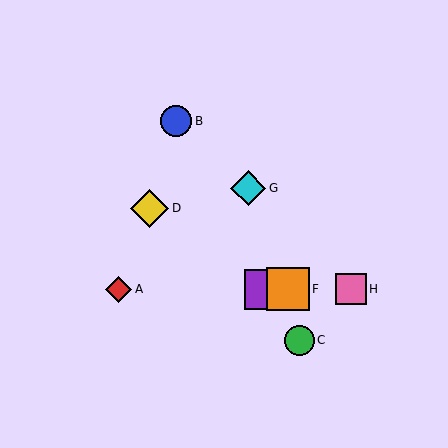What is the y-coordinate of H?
Object H is at y≈289.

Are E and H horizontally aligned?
Yes, both are at y≈289.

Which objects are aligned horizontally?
Objects A, E, F, H are aligned horizontally.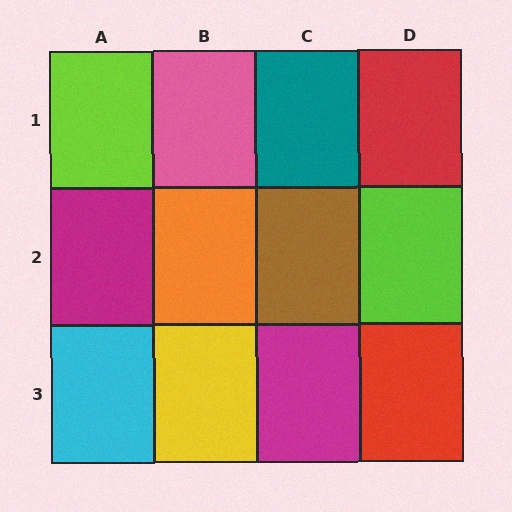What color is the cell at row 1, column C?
Teal.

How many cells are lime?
2 cells are lime.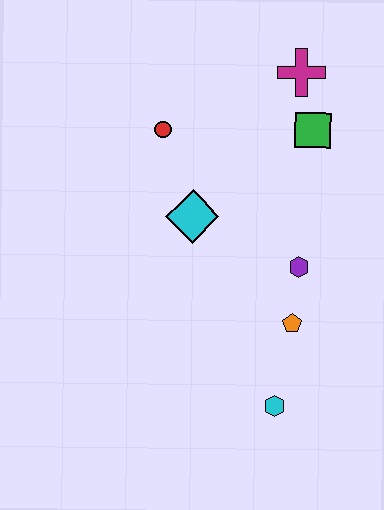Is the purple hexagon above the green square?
No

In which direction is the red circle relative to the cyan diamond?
The red circle is above the cyan diamond.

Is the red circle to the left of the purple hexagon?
Yes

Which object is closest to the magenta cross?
The green square is closest to the magenta cross.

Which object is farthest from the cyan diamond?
The cyan hexagon is farthest from the cyan diamond.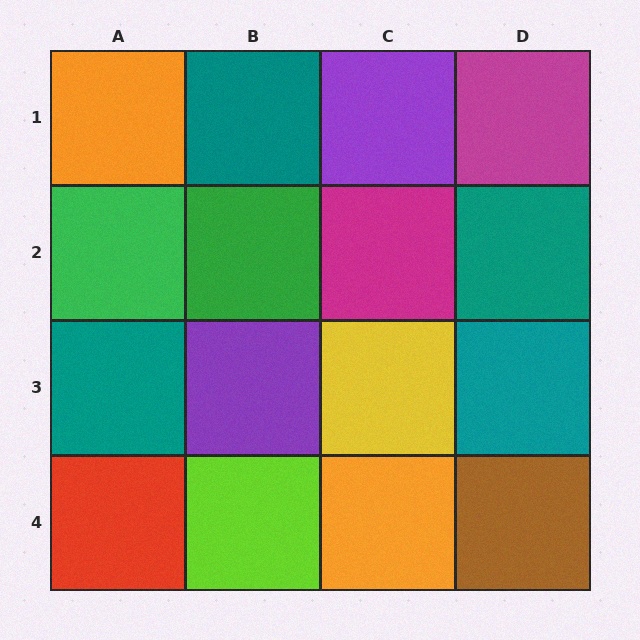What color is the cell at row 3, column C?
Yellow.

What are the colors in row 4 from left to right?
Red, lime, orange, brown.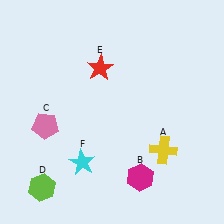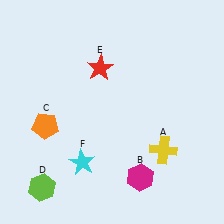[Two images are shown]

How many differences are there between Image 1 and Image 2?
There is 1 difference between the two images.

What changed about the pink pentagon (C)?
In Image 1, C is pink. In Image 2, it changed to orange.